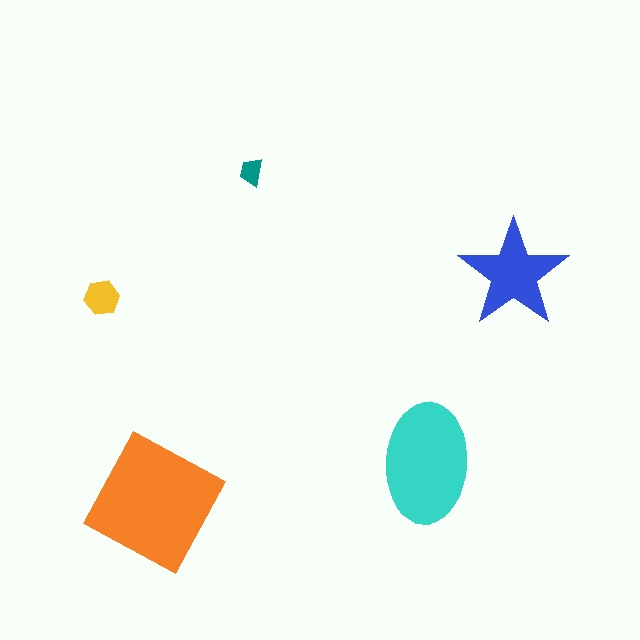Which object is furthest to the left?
The yellow hexagon is leftmost.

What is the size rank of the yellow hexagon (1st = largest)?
4th.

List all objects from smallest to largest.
The teal trapezoid, the yellow hexagon, the blue star, the cyan ellipse, the orange square.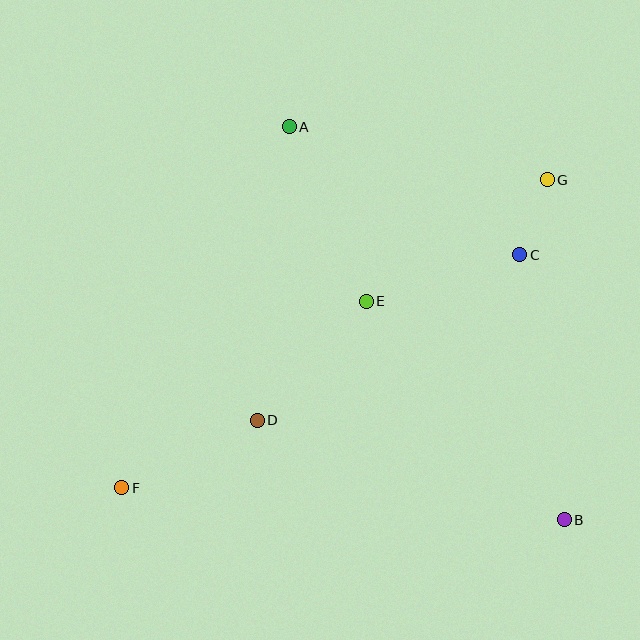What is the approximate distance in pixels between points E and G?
The distance between E and G is approximately 218 pixels.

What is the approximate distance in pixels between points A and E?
The distance between A and E is approximately 191 pixels.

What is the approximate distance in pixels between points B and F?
The distance between B and F is approximately 444 pixels.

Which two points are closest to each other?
Points C and G are closest to each other.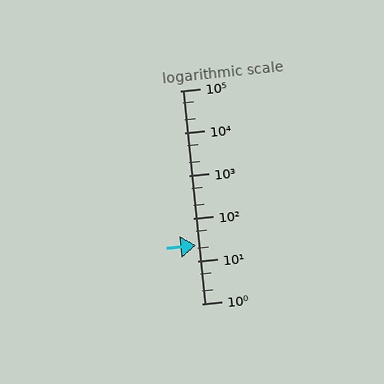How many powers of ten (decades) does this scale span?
The scale spans 5 decades, from 1 to 100000.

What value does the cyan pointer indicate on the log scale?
The pointer indicates approximately 23.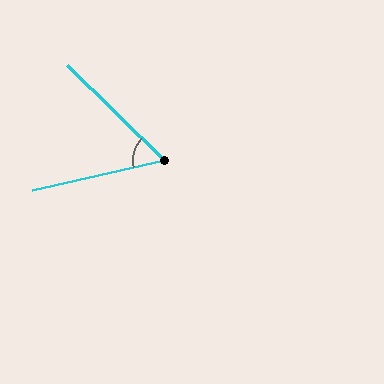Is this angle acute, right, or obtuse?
It is acute.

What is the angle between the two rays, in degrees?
Approximately 57 degrees.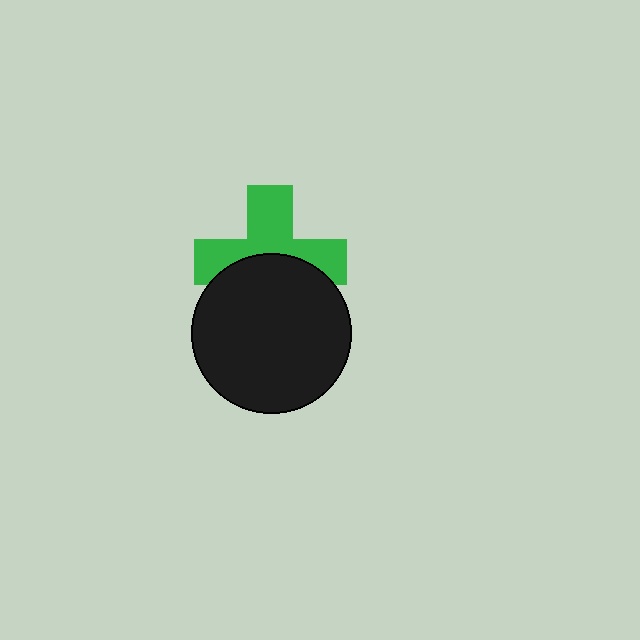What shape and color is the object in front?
The object in front is a black circle.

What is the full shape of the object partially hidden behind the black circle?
The partially hidden object is a green cross.